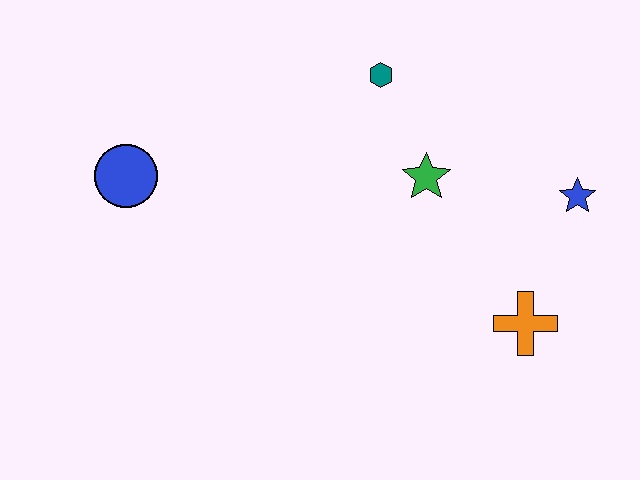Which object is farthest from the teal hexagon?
The orange cross is farthest from the teal hexagon.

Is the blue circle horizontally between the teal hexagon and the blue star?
No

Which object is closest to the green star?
The teal hexagon is closest to the green star.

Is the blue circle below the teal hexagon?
Yes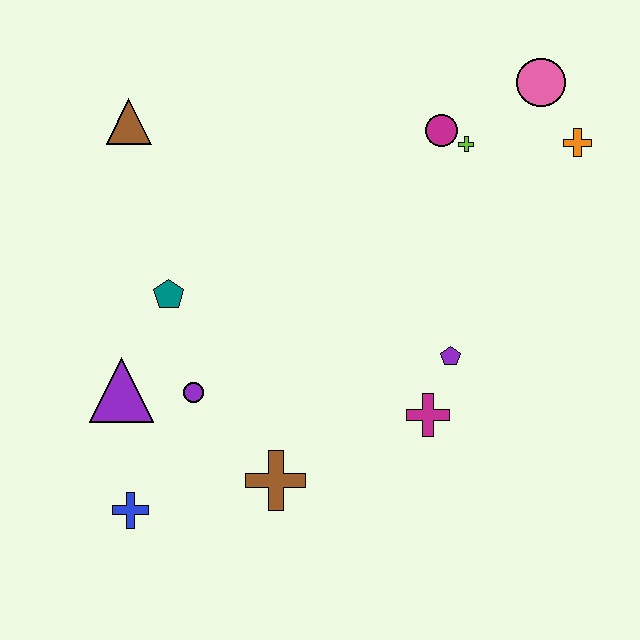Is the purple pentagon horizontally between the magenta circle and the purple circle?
No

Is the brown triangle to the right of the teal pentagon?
No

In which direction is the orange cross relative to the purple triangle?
The orange cross is to the right of the purple triangle.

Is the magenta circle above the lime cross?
Yes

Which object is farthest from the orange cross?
The blue cross is farthest from the orange cross.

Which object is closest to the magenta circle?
The lime cross is closest to the magenta circle.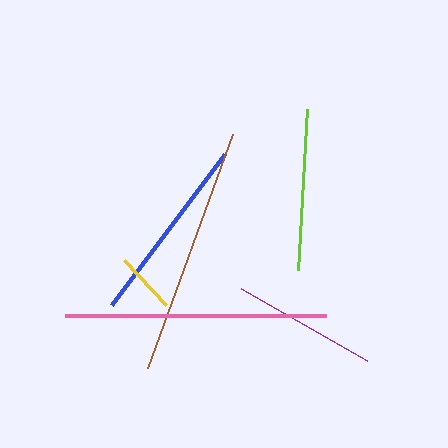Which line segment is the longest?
The pink line is the longest at approximately 262 pixels.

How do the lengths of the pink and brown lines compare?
The pink and brown lines are approximately the same length.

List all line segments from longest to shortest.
From longest to shortest: pink, brown, blue, lime, purple, yellow.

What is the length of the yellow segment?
The yellow segment is approximately 61 pixels long.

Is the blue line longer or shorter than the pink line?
The pink line is longer than the blue line.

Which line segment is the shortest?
The yellow line is the shortest at approximately 61 pixels.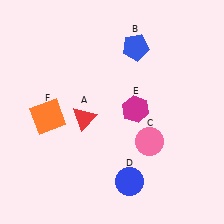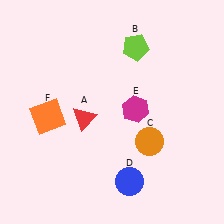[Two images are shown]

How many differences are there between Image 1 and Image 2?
There are 2 differences between the two images.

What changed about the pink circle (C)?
In Image 1, C is pink. In Image 2, it changed to orange.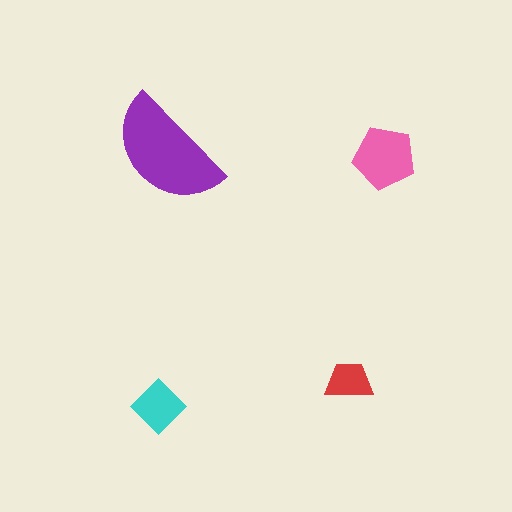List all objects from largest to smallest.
The purple semicircle, the pink pentagon, the cyan diamond, the red trapezoid.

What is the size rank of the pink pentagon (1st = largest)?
2nd.